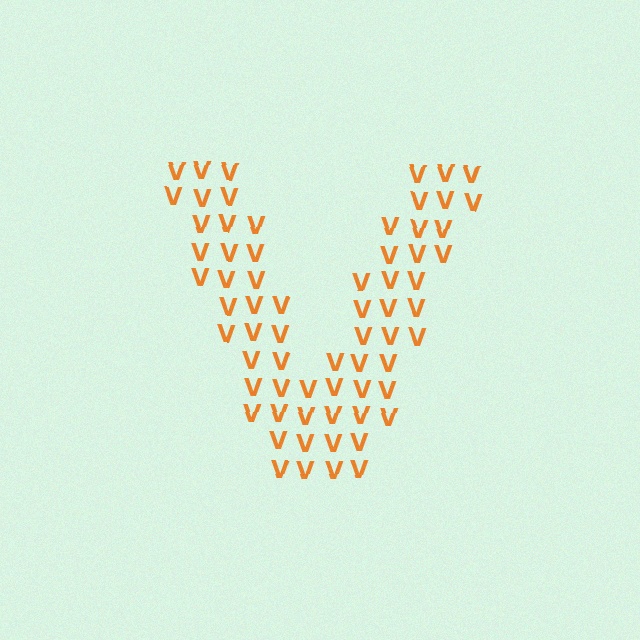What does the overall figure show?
The overall figure shows the letter V.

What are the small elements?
The small elements are letter V's.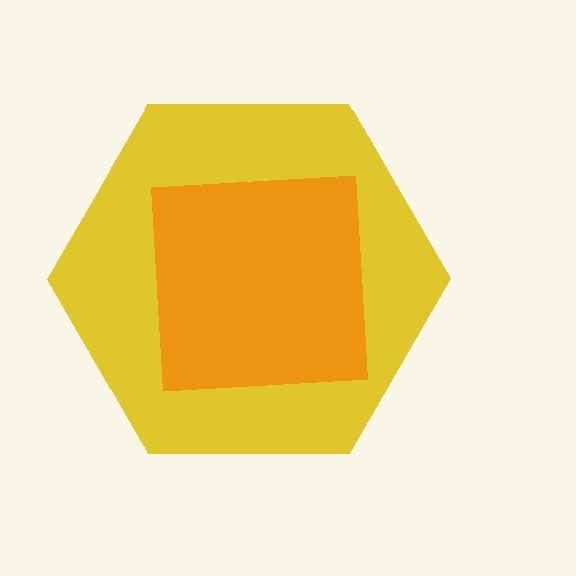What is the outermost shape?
The yellow hexagon.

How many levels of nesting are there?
2.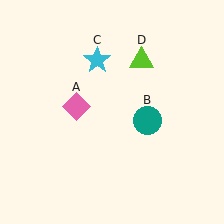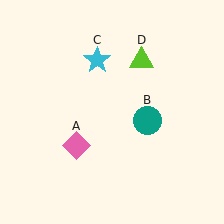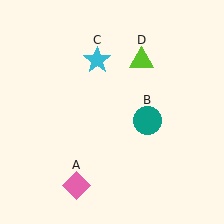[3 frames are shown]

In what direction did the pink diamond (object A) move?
The pink diamond (object A) moved down.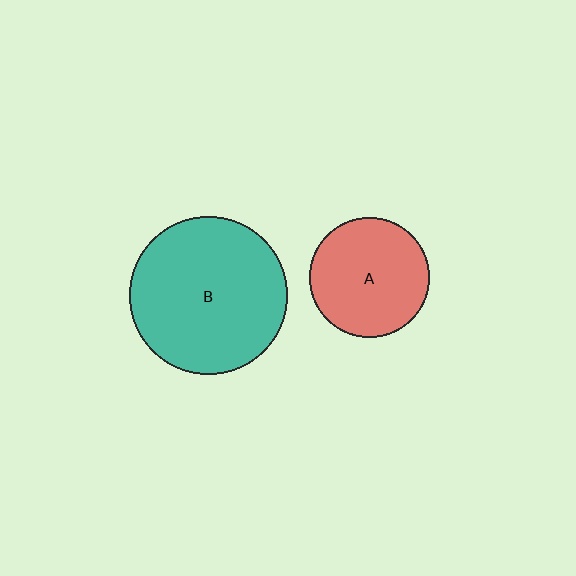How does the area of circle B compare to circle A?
Approximately 1.7 times.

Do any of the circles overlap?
No, none of the circles overlap.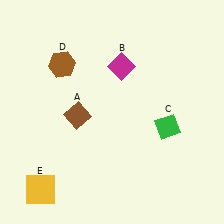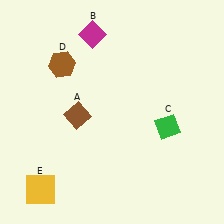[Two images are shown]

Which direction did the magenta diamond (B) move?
The magenta diamond (B) moved up.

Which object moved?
The magenta diamond (B) moved up.